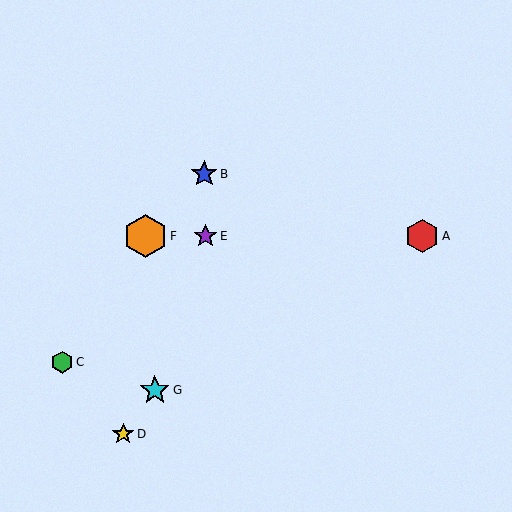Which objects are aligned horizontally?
Objects A, E, F are aligned horizontally.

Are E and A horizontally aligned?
Yes, both are at y≈236.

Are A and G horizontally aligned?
No, A is at y≈236 and G is at y≈390.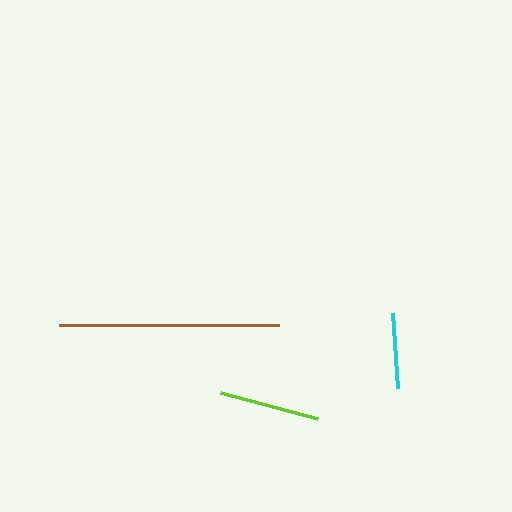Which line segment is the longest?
The brown line is the longest at approximately 220 pixels.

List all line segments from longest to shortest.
From longest to shortest: brown, lime, cyan.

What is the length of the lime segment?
The lime segment is approximately 101 pixels long.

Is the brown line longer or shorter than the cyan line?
The brown line is longer than the cyan line.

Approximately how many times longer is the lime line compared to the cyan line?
The lime line is approximately 1.3 times the length of the cyan line.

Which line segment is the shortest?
The cyan line is the shortest at approximately 75 pixels.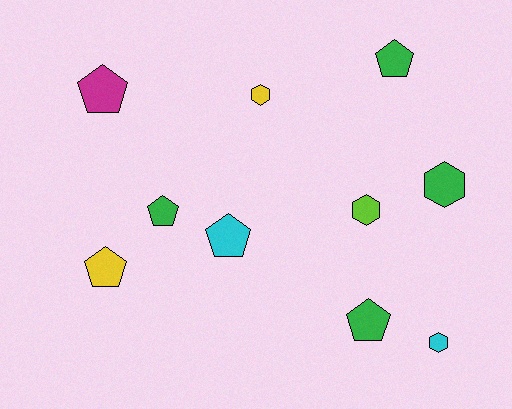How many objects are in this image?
There are 10 objects.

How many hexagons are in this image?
There are 4 hexagons.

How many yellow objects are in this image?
There are 2 yellow objects.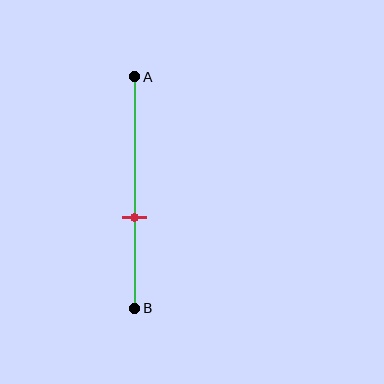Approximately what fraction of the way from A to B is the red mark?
The red mark is approximately 60% of the way from A to B.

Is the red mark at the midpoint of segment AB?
No, the mark is at about 60% from A, not at the 50% midpoint.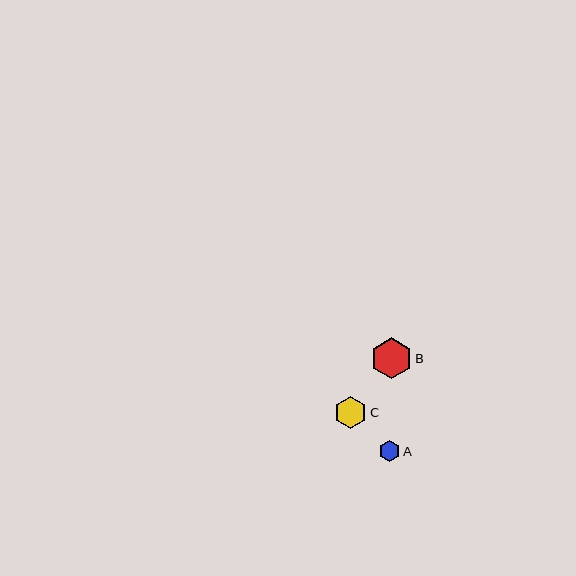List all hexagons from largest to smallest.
From largest to smallest: B, C, A.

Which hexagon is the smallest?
Hexagon A is the smallest with a size of approximately 21 pixels.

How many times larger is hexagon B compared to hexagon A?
Hexagon B is approximately 1.9 times the size of hexagon A.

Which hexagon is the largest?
Hexagon B is the largest with a size of approximately 41 pixels.